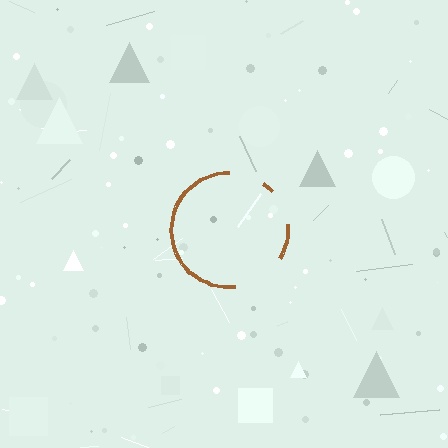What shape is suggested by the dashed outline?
The dashed outline suggests a circle.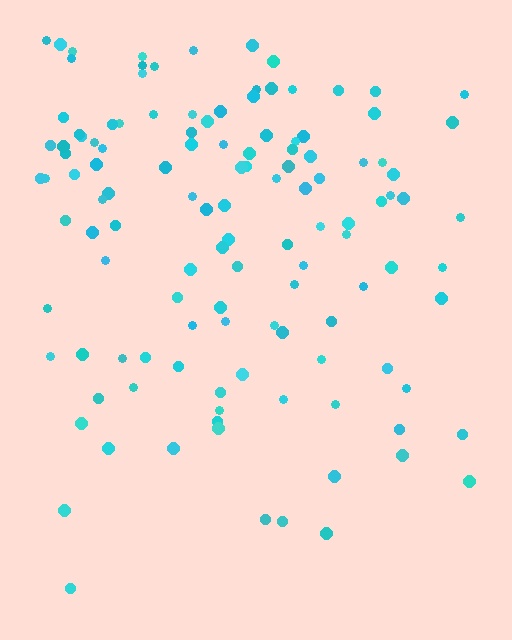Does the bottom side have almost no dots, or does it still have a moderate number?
Still a moderate number, just noticeably fewer than the top.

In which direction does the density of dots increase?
From bottom to top, with the top side densest.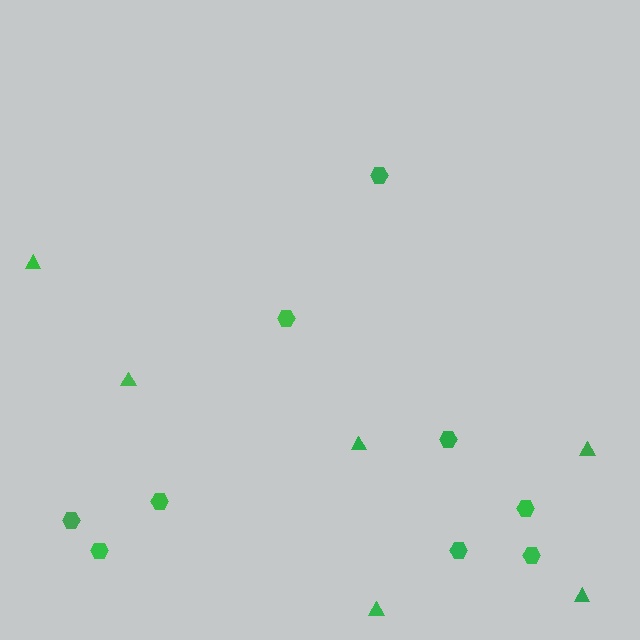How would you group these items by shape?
There are 2 groups: one group of hexagons (9) and one group of triangles (6).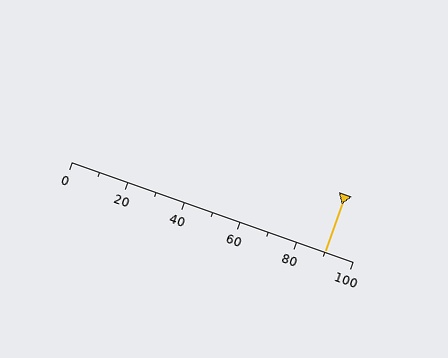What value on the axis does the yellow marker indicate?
The marker indicates approximately 90.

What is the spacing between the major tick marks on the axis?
The major ticks are spaced 20 apart.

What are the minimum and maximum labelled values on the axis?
The axis runs from 0 to 100.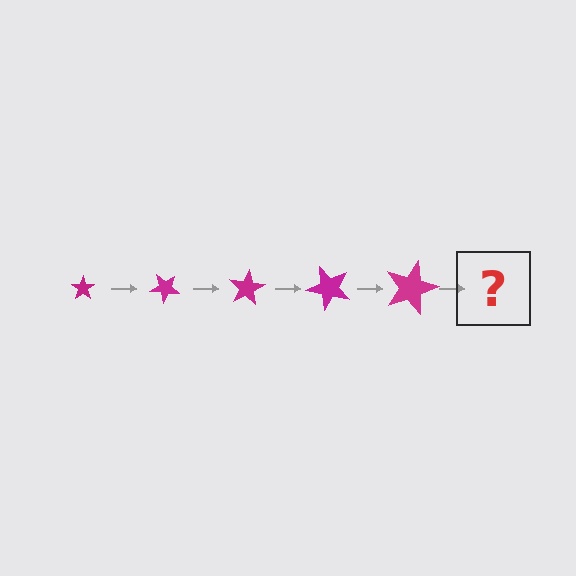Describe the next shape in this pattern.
It should be a star, larger than the previous one and rotated 200 degrees from the start.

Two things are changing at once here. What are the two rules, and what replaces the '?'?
The two rules are that the star grows larger each step and it rotates 40 degrees each step. The '?' should be a star, larger than the previous one and rotated 200 degrees from the start.